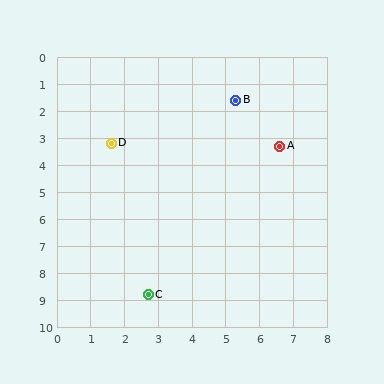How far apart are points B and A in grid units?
Points B and A are about 2.1 grid units apart.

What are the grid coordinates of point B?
Point B is at approximately (5.3, 1.6).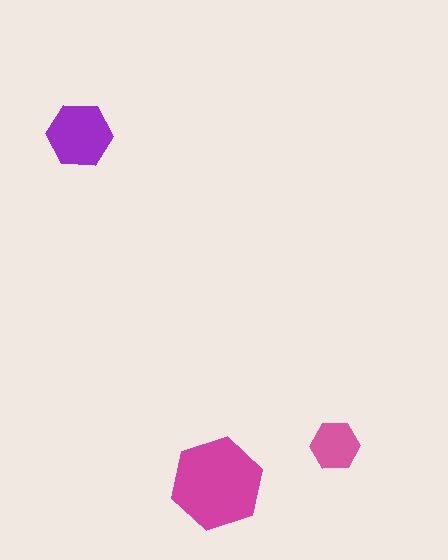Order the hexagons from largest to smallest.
the magenta one, the purple one, the pink one.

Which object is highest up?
The purple hexagon is topmost.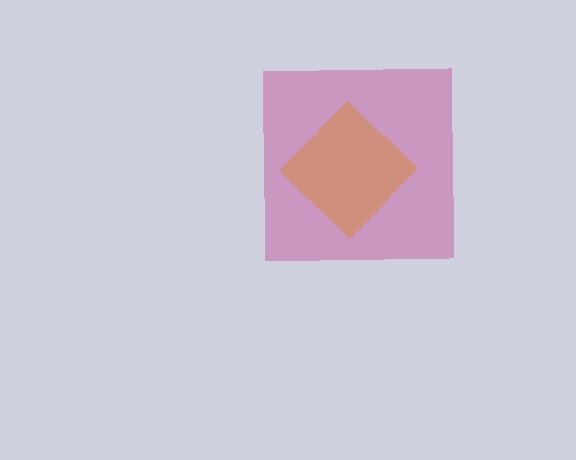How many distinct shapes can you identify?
There are 2 distinct shapes: a yellow diamond, a magenta square.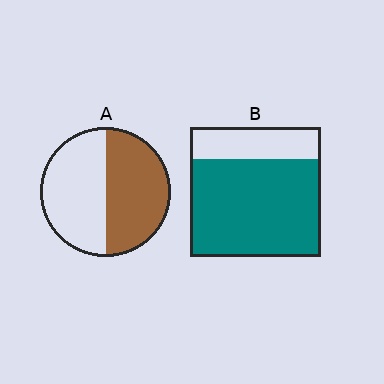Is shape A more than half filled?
Roughly half.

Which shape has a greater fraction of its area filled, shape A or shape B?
Shape B.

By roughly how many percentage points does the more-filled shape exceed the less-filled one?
By roughly 25 percentage points (B over A).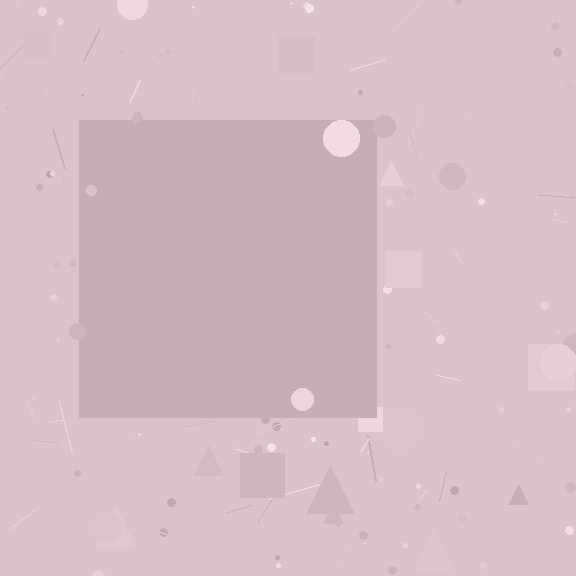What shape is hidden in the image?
A square is hidden in the image.